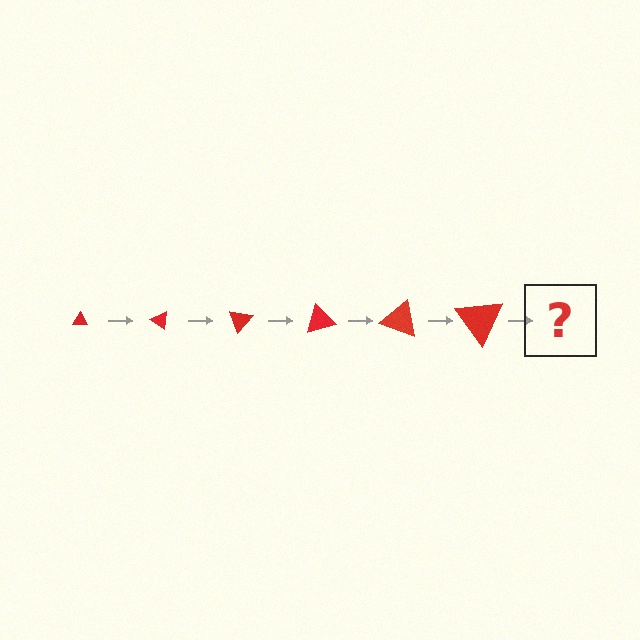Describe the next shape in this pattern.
It should be a triangle, larger than the previous one and rotated 210 degrees from the start.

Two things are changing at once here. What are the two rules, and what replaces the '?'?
The two rules are that the triangle grows larger each step and it rotates 35 degrees each step. The '?' should be a triangle, larger than the previous one and rotated 210 degrees from the start.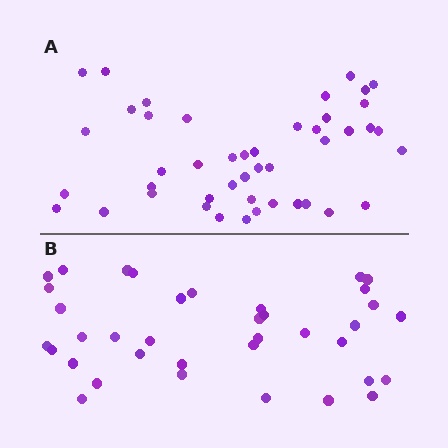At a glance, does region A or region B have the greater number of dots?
Region A (the top region) has more dots.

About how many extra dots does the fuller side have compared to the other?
Region A has roughly 8 or so more dots than region B.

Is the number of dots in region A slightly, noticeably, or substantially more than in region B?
Region A has only slightly more — the two regions are fairly close. The ratio is roughly 1.2 to 1.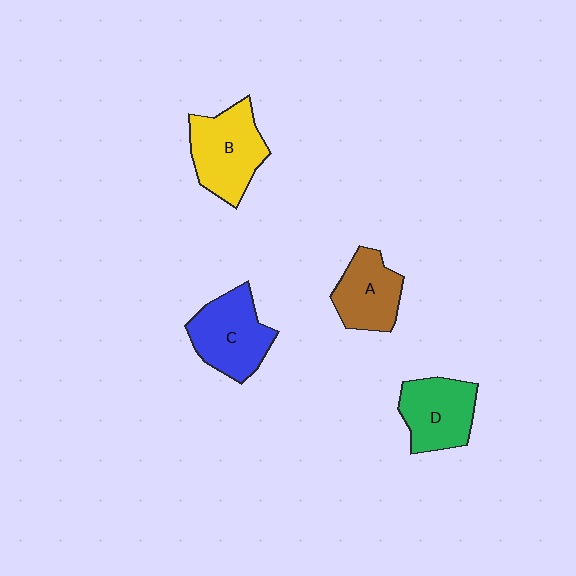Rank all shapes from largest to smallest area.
From largest to smallest: B (yellow), C (blue), D (green), A (brown).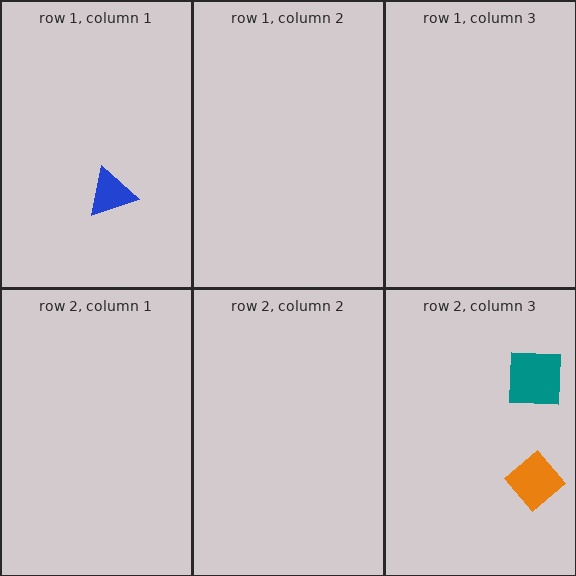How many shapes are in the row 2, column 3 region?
2.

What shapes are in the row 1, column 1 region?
The blue triangle.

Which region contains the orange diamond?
The row 2, column 3 region.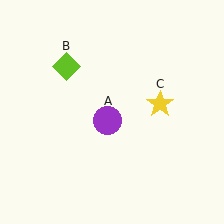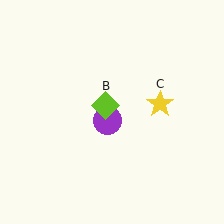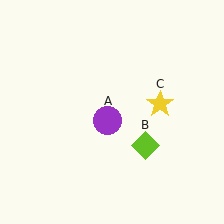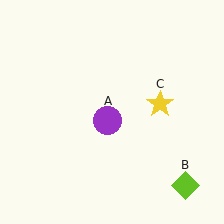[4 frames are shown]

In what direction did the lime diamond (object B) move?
The lime diamond (object B) moved down and to the right.